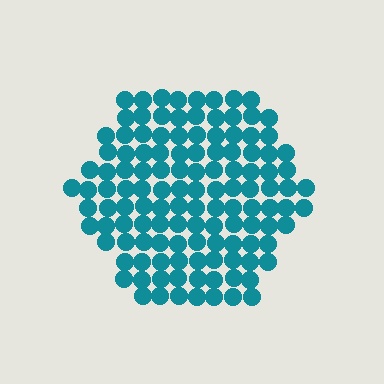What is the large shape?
The large shape is a hexagon.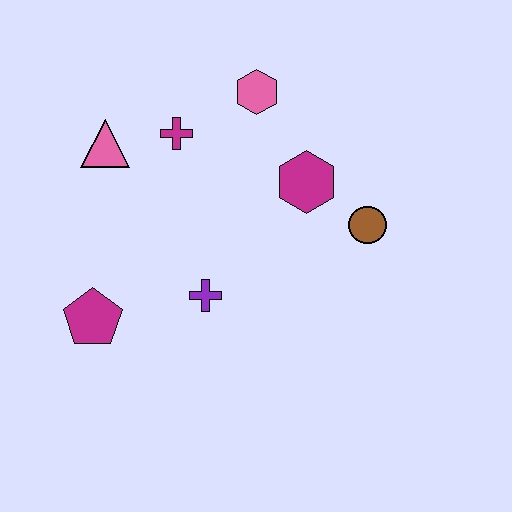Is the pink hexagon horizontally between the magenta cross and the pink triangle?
No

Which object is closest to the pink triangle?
The magenta cross is closest to the pink triangle.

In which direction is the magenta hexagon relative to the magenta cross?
The magenta hexagon is to the right of the magenta cross.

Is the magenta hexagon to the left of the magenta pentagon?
No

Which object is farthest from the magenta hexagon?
The magenta pentagon is farthest from the magenta hexagon.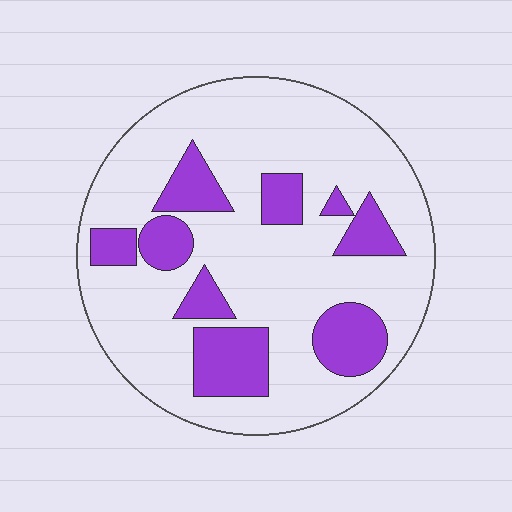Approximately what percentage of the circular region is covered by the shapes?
Approximately 25%.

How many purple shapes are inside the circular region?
9.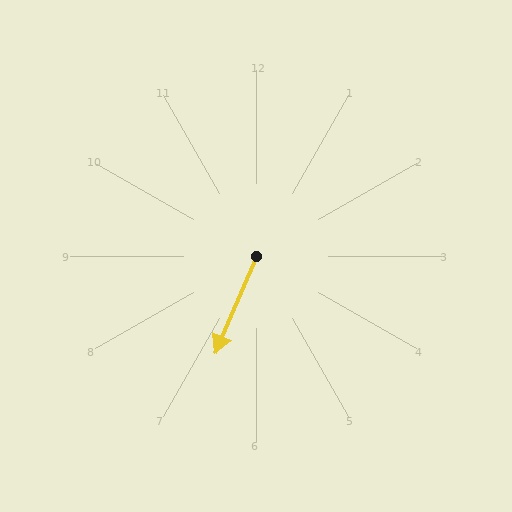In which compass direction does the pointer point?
Southwest.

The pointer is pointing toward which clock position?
Roughly 7 o'clock.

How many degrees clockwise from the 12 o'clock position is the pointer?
Approximately 203 degrees.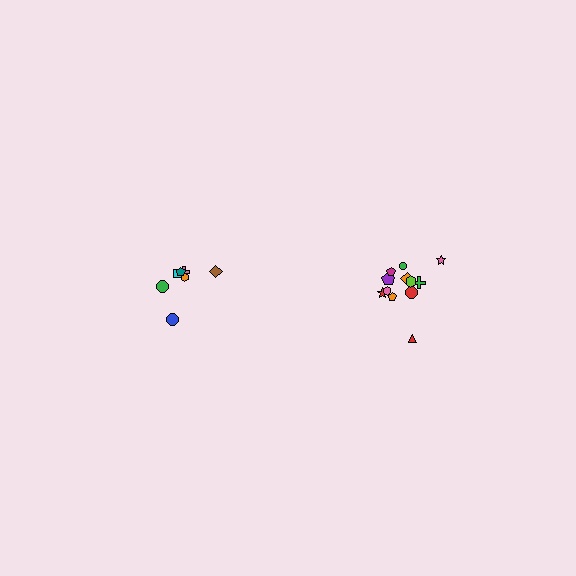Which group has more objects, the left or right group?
The right group.